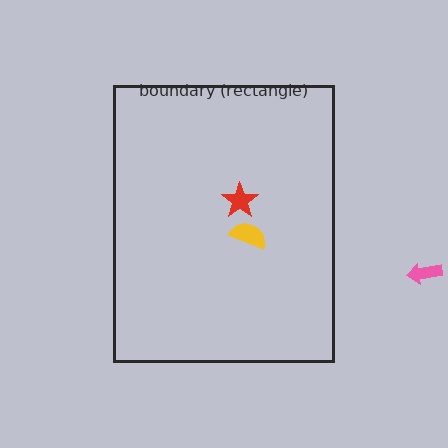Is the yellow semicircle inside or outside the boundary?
Inside.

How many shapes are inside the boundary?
2 inside, 1 outside.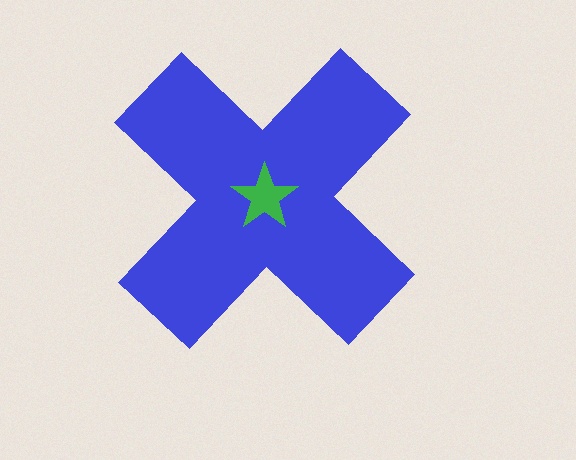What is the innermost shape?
The green star.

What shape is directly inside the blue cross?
The green star.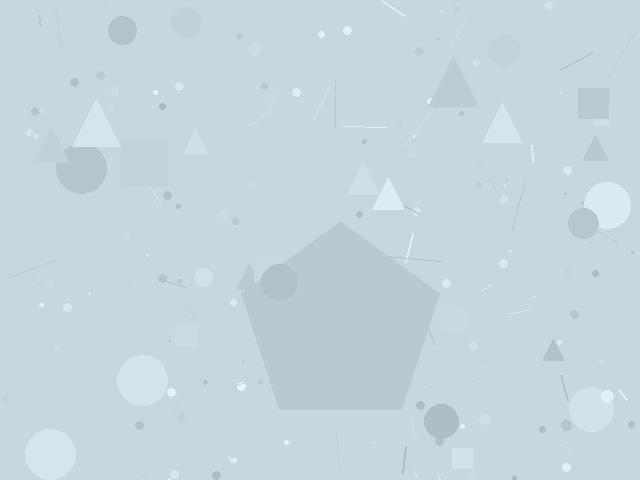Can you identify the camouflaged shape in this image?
The camouflaged shape is a pentagon.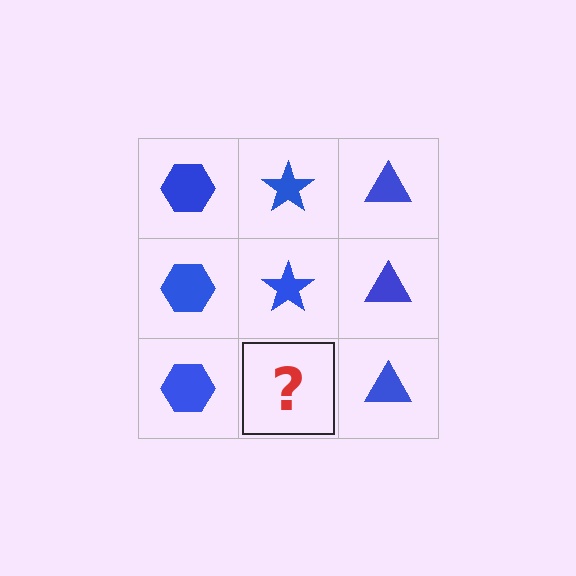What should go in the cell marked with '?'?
The missing cell should contain a blue star.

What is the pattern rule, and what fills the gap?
The rule is that each column has a consistent shape. The gap should be filled with a blue star.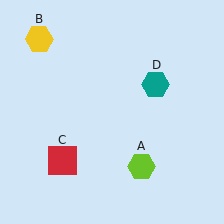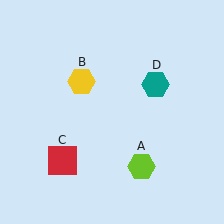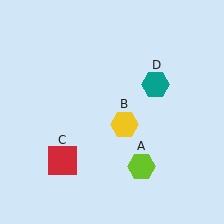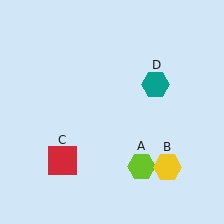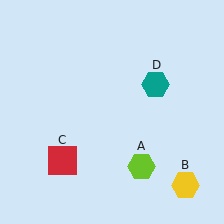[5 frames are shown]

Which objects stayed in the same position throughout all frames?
Lime hexagon (object A) and red square (object C) and teal hexagon (object D) remained stationary.